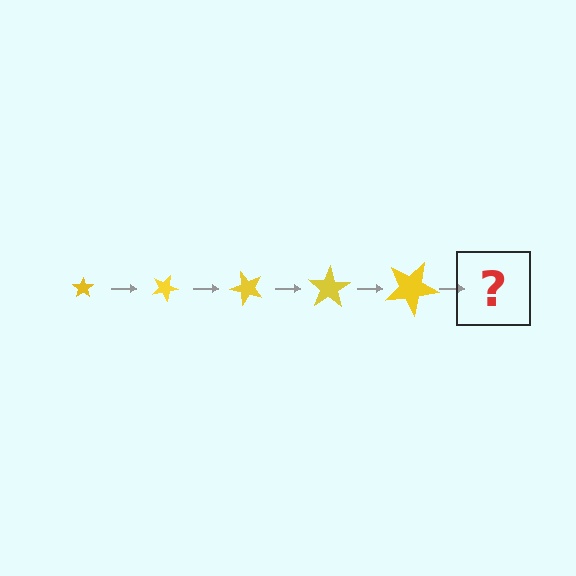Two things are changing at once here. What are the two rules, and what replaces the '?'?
The two rules are that the star grows larger each step and it rotates 25 degrees each step. The '?' should be a star, larger than the previous one and rotated 125 degrees from the start.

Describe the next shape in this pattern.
It should be a star, larger than the previous one and rotated 125 degrees from the start.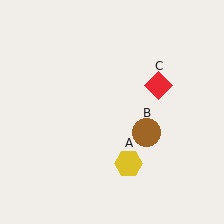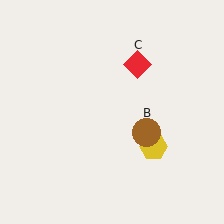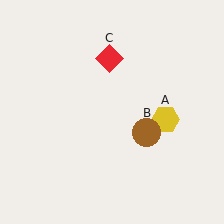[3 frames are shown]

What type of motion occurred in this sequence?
The yellow hexagon (object A), red diamond (object C) rotated counterclockwise around the center of the scene.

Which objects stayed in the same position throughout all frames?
Brown circle (object B) remained stationary.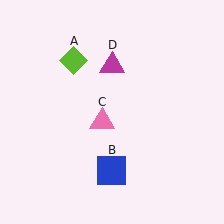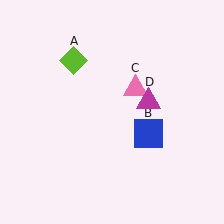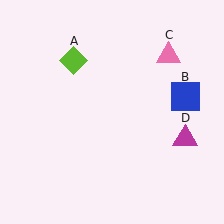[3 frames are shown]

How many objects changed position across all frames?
3 objects changed position: blue square (object B), pink triangle (object C), magenta triangle (object D).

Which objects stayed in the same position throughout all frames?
Lime diamond (object A) remained stationary.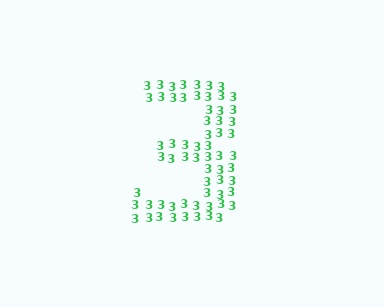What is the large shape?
The large shape is the digit 3.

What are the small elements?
The small elements are digit 3's.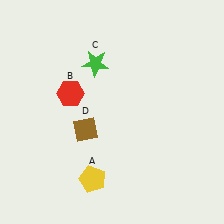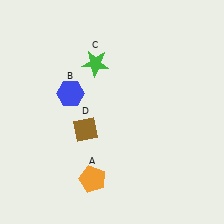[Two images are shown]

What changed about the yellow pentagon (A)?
In Image 1, A is yellow. In Image 2, it changed to orange.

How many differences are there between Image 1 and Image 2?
There are 2 differences between the two images.